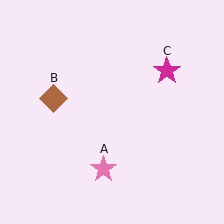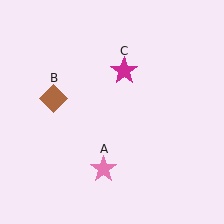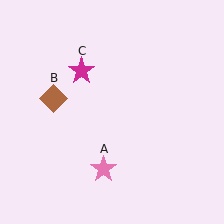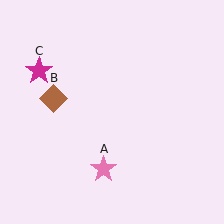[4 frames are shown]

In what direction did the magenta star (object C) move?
The magenta star (object C) moved left.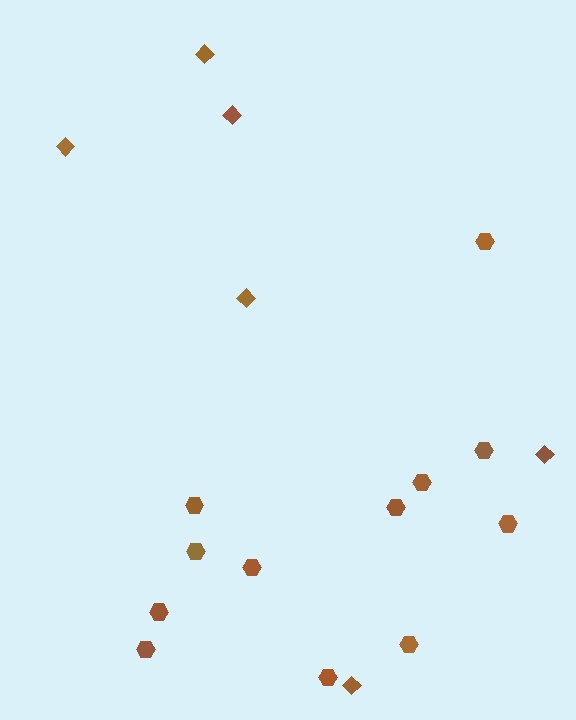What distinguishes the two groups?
There are 2 groups: one group of diamonds (6) and one group of hexagons (12).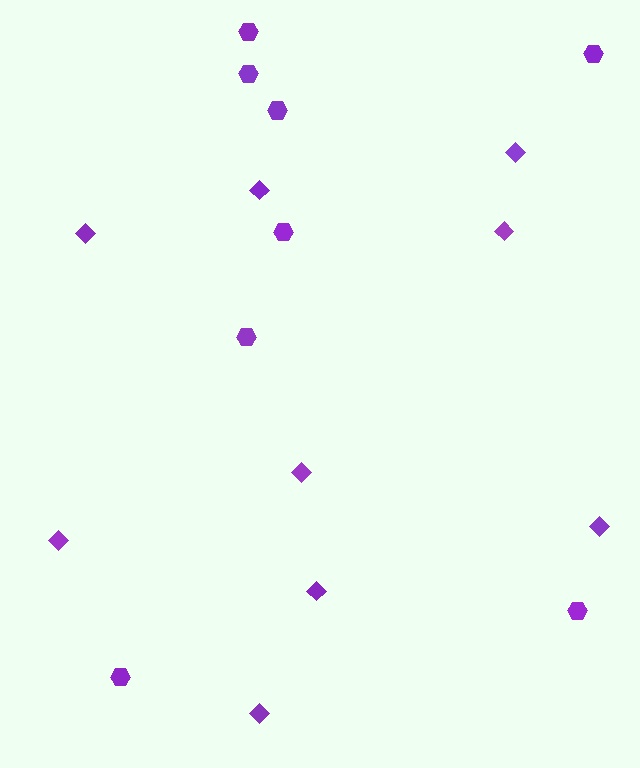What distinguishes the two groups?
There are 2 groups: one group of hexagons (8) and one group of diamonds (9).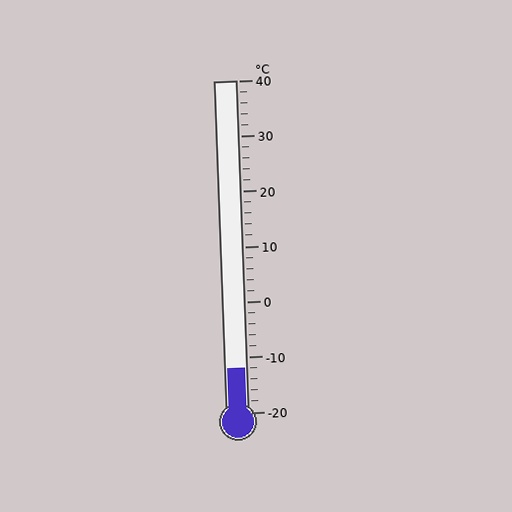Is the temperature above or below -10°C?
The temperature is below -10°C.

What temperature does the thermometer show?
The thermometer shows approximately -12°C.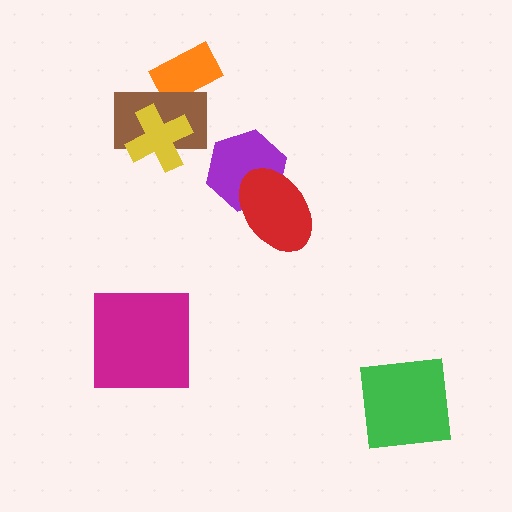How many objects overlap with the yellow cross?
1 object overlaps with the yellow cross.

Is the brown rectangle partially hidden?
Yes, it is partially covered by another shape.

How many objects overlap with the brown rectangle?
2 objects overlap with the brown rectangle.